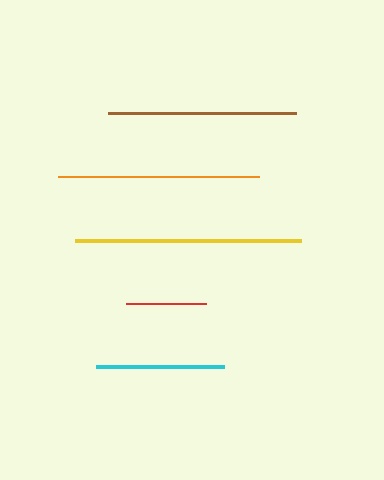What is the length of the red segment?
The red segment is approximately 80 pixels long.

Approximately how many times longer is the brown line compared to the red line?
The brown line is approximately 2.4 times the length of the red line.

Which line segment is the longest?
The yellow line is the longest at approximately 226 pixels.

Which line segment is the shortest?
The red line is the shortest at approximately 80 pixels.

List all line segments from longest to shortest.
From longest to shortest: yellow, orange, brown, cyan, red.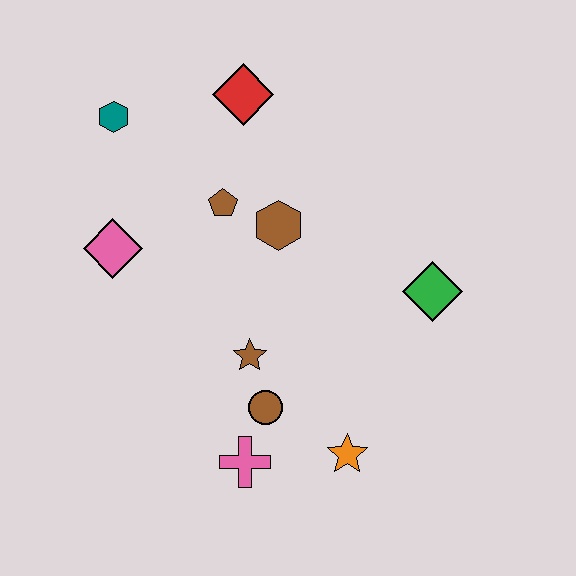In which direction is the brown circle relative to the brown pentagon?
The brown circle is below the brown pentagon.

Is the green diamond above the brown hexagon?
No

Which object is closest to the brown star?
The brown circle is closest to the brown star.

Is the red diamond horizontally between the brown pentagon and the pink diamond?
No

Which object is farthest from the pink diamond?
The green diamond is farthest from the pink diamond.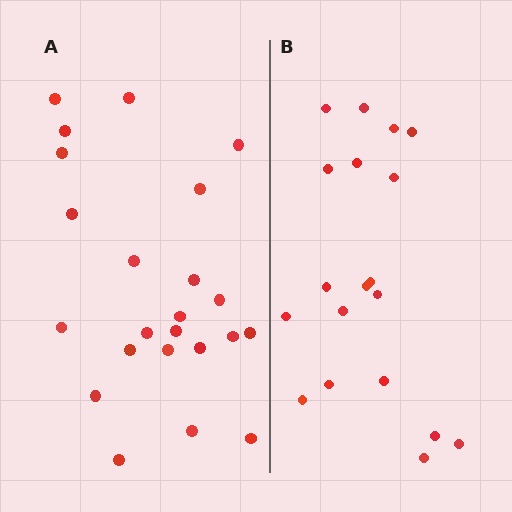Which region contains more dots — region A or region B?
Region A (the left region) has more dots.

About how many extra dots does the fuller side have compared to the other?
Region A has about 4 more dots than region B.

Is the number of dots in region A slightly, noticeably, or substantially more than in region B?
Region A has only slightly more — the two regions are fairly close. The ratio is roughly 1.2 to 1.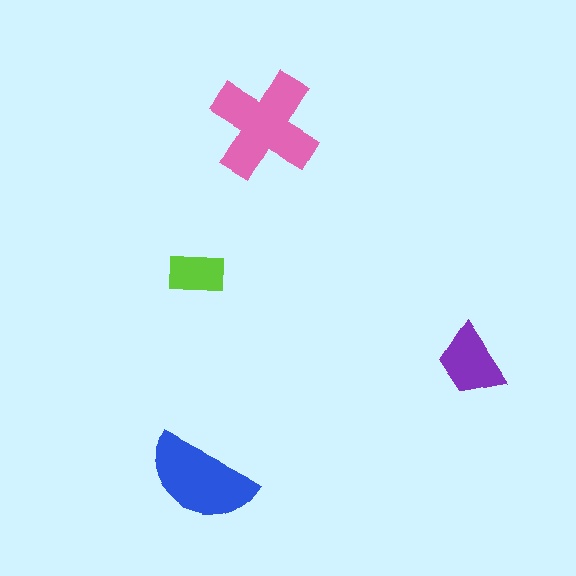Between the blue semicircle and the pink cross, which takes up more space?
The pink cross.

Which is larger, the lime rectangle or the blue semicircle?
The blue semicircle.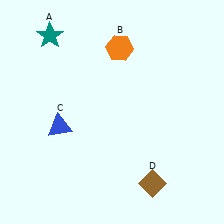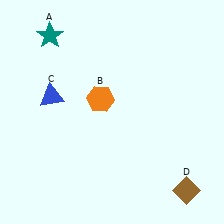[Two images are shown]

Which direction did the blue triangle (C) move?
The blue triangle (C) moved up.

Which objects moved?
The objects that moved are: the orange hexagon (B), the blue triangle (C), the brown diamond (D).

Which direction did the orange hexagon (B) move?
The orange hexagon (B) moved down.